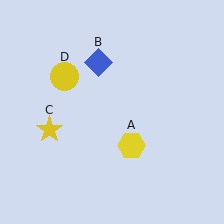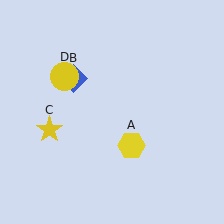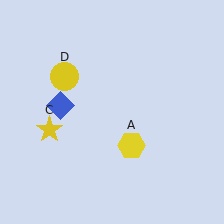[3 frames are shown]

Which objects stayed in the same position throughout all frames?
Yellow hexagon (object A) and yellow star (object C) and yellow circle (object D) remained stationary.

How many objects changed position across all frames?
1 object changed position: blue diamond (object B).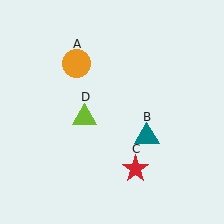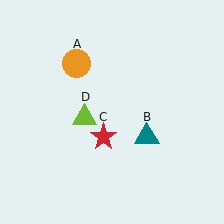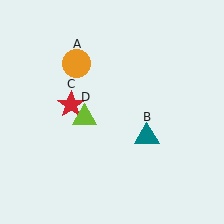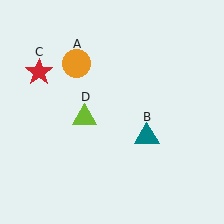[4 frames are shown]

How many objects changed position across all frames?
1 object changed position: red star (object C).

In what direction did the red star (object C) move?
The red star (object C) moved up and to the left.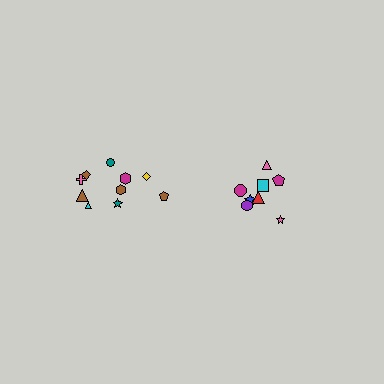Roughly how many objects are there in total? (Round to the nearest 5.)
Roughly 20 objects in total.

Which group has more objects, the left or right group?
The left group.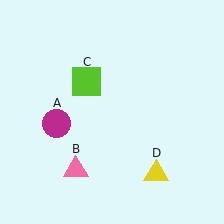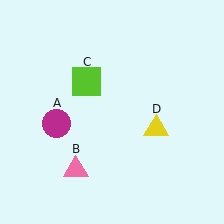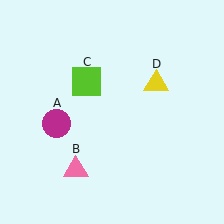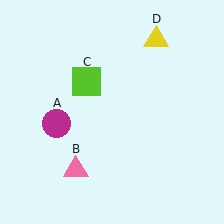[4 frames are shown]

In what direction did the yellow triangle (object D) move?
The yellow triangle (object D) moved up.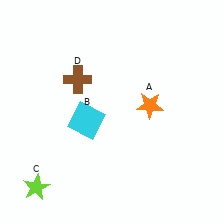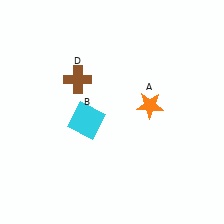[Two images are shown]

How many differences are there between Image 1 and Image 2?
There is 1 difference between the two images.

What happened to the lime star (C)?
The lime star (C) was removed in Image 2. It was in the bottom-left area of Image 1.